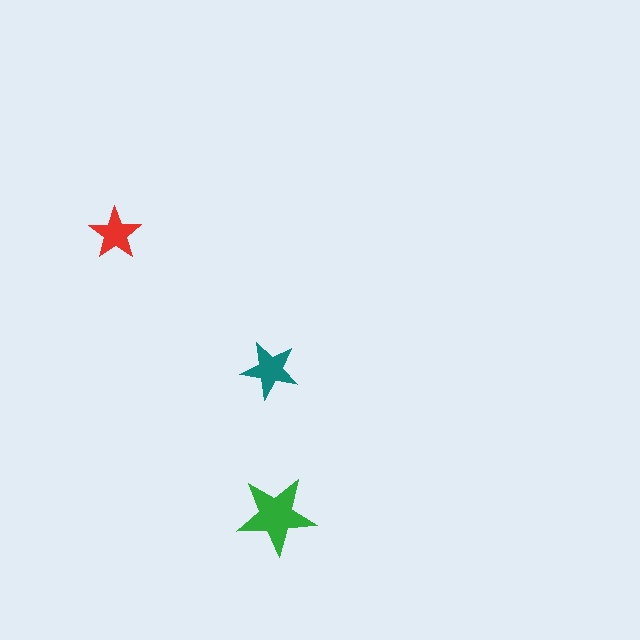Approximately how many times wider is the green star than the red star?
About 1.5 times wider.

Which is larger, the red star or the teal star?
The teal one.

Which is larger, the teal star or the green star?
The green one.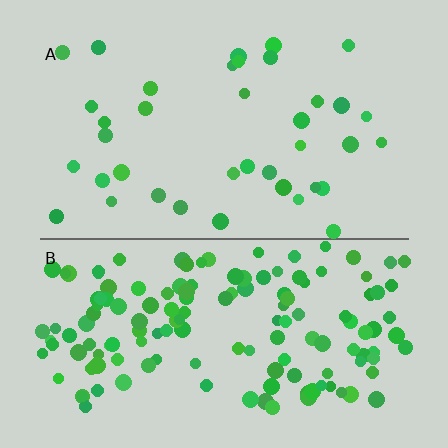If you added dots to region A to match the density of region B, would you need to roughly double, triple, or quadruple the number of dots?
Approximately quadruple.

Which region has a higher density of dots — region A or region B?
B (the bottom).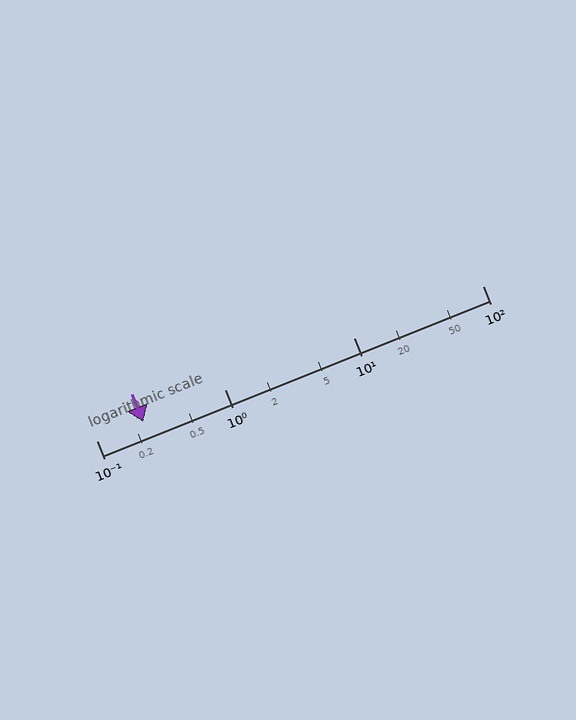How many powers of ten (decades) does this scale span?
The scale spans 3 decades, from 0.1 to 100.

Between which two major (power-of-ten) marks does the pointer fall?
The pointer is between 0.1 and 1.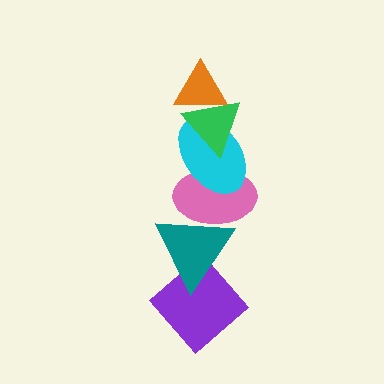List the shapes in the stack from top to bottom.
From top to bottom: the orange triangle, the green triangle, the cyan ellipse, the pink ellipse, the teal triangle, the purple diamond.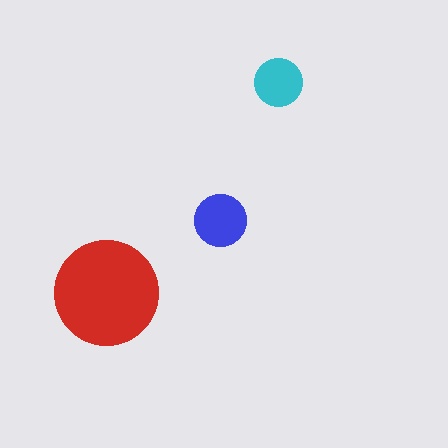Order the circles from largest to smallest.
the red one, the blue one, the cyan one.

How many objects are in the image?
There are 3 objects in the image.